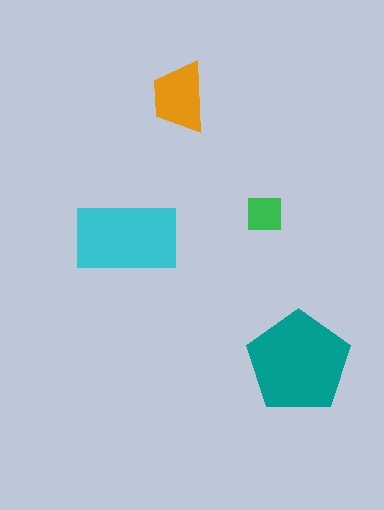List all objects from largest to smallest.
The teal pentagon, the cyan rectangle, the orange trapezoid, the green square.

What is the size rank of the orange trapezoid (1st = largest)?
3rd.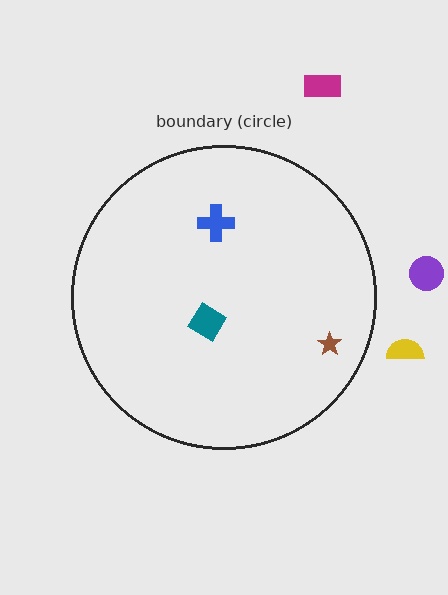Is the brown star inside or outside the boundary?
Inside.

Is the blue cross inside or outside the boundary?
Inside.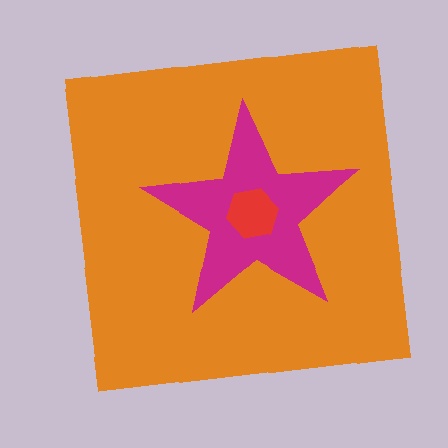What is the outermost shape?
The orange square.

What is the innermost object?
The red hexagon.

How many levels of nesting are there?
3.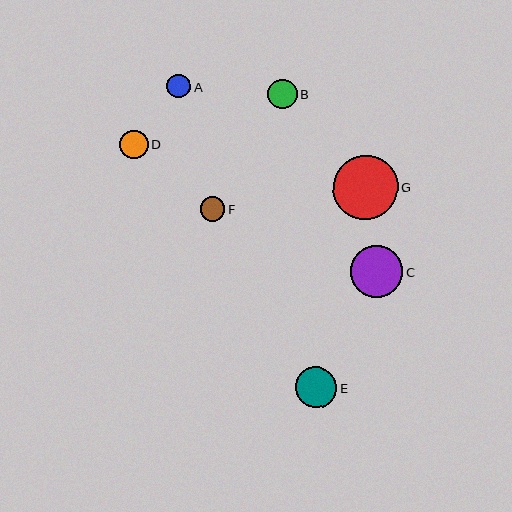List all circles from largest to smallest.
From largest to smallest: G, C, E, B, D, F, A.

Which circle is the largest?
Circle G is the largest with a size of approximately 64 pixels.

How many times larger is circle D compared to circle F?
Circle D is approximately 1.2 times the size of circle F.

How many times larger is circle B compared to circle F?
Circle B is approximately 1.2 times the size of circle F.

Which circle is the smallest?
Circle A is the smallest with a size of approximately 24 pixels.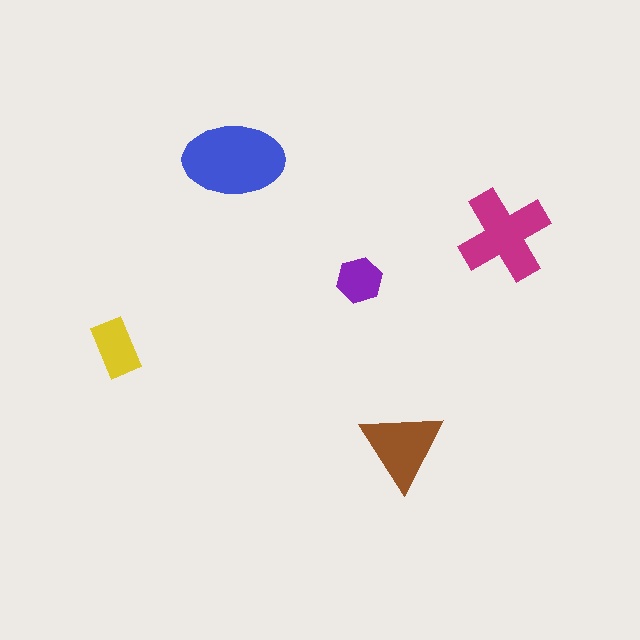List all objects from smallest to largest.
The purple hexagon, the yellow rectangle, the brown triangle, the magenta cross, the blue ellipse.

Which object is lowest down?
The brown triangle is bottommost.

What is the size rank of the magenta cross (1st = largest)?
2nd.